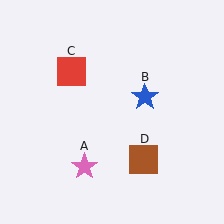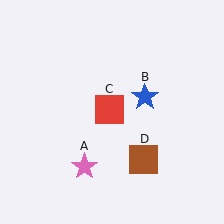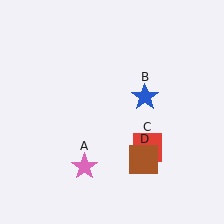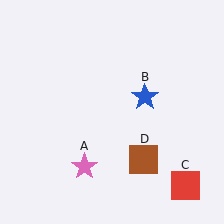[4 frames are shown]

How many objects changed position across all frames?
1 object changed position: red square (object C).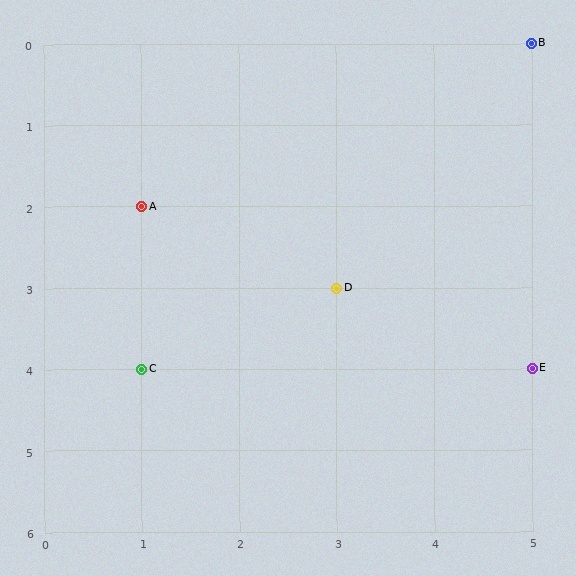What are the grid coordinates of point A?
Point A is at grid coordinates (1, 2).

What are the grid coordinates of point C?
Point C is at grid coordinates (1, 4).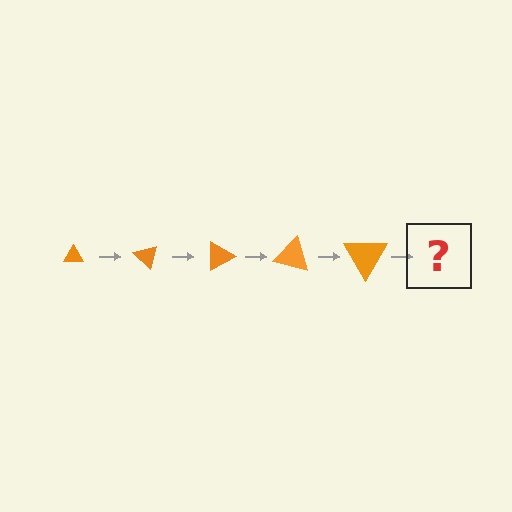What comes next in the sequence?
The next element should be a triangle, larger than the previous one and rotated 225 degrees from the start.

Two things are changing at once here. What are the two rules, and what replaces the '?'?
The two rules are that the triangle grows larger each step and it rotates 45 degrees each step. The '?' should be a triangle, larger than the previous one and rotated 225 degrees from the start.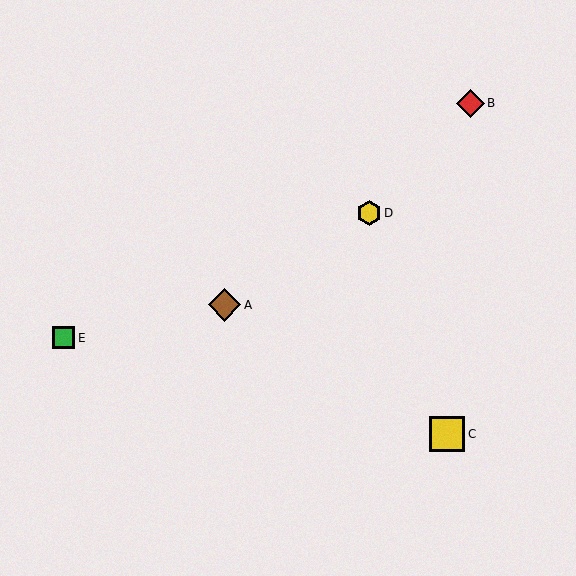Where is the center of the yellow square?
The center of the yellow square is at (447, 434).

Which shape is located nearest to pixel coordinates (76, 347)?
The green square (labeled E) at (64, 338) is nearest to that location.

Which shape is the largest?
The yellow square (labeled C) is the largest.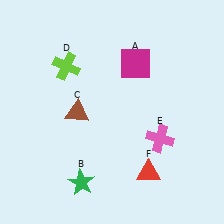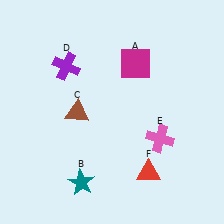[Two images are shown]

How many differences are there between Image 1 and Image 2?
There are 2 differences between the two images.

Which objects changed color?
B changed from green to teal. D changed from lime to purple.